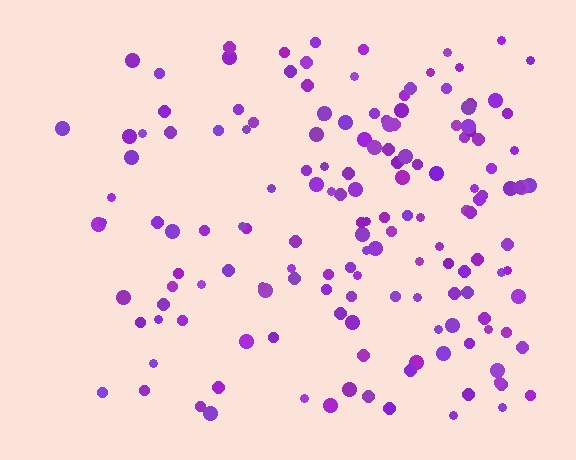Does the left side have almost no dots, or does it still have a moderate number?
Still a moderate number, just noticeably fewer than the right.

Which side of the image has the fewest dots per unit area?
The left.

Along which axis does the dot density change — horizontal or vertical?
Horizontal.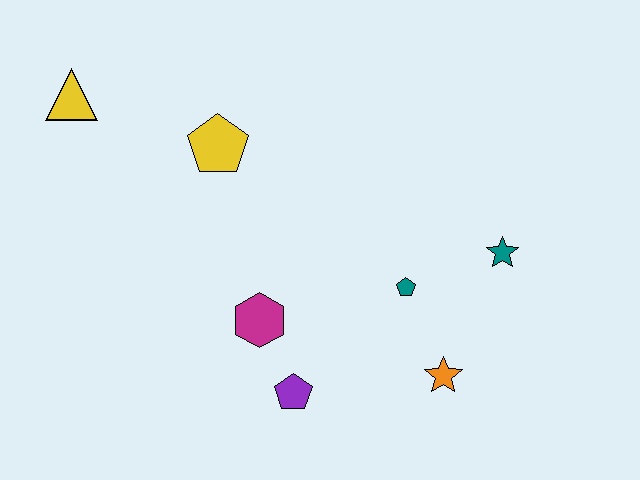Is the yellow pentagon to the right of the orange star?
No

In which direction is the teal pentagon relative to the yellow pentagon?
The teal pentagon is to the right of the yellow pentagon.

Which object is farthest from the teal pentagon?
The yellow triangle is farthest from the teal pentagon.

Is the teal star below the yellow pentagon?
Yes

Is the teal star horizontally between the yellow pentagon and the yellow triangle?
No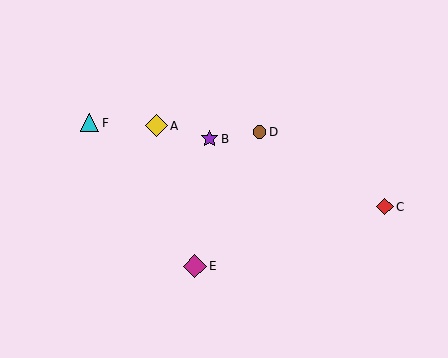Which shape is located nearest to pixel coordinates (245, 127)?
The brown circle (labeled D) at (260, 132) is nearest to that location.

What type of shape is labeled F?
Shape F is a cyan triangle.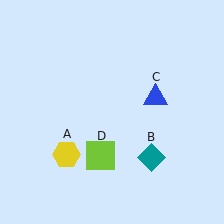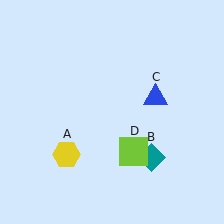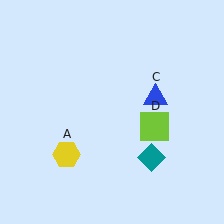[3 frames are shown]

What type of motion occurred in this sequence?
The lime square (object D) rotated counterclockwise around the center of the scene.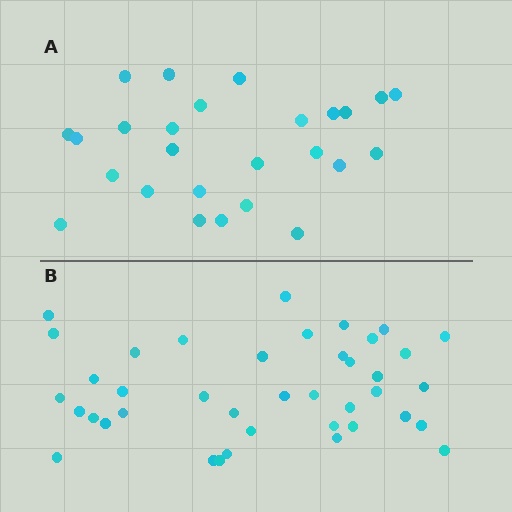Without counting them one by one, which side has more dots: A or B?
Region B (the bottom region) has more dots.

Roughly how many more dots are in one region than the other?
Region B has approximately 15 more dots than region A.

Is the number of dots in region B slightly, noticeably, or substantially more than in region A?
Region B has substantially more. The ratio is roughly 1.5 to 1.